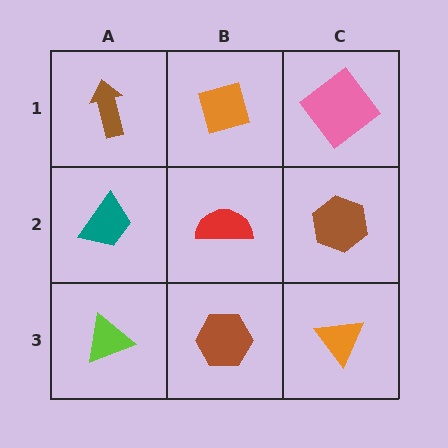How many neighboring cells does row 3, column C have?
2.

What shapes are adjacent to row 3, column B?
A red semicircle (row 2, column B), a lime triangle (row 3, column A), an orange triangle (row 3, column C).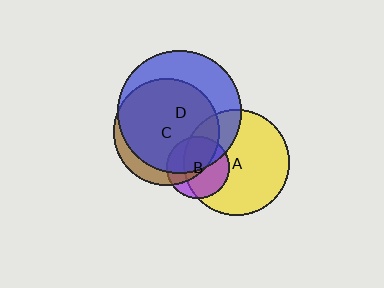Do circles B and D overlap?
Yes.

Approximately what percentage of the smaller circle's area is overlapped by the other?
Approximately 50%.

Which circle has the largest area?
Circle D (blue).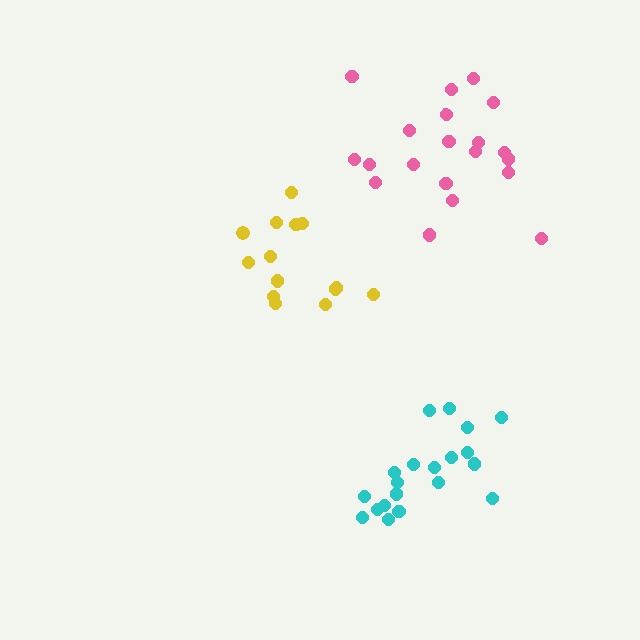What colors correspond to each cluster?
The clusters are colored: pink, cyan, yellow.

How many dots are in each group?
Group 1: 20 dots, Group 2: 20 dots, Group 3: 14 dots (54 total).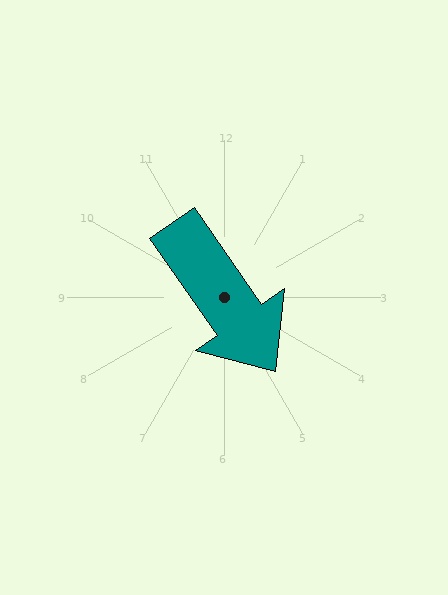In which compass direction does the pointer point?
Southeast.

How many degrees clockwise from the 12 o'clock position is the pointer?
Approximately 145 degrees.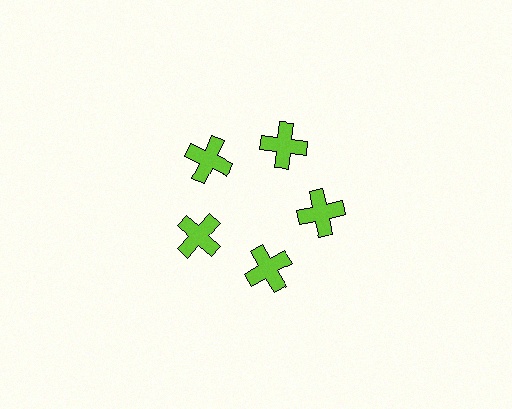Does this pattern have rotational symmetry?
Yes, this pattern has 5-fold rotational symmetry. It looks the same after rotating 72 degrees around the center.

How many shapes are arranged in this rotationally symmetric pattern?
There are 5 shapes, arranged in 5 groups of 1.